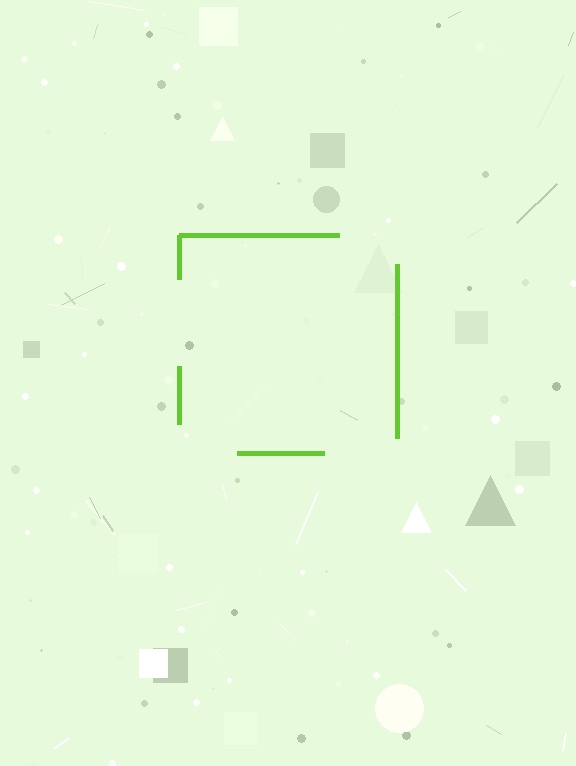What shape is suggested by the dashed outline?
The dashed outline suggests a square.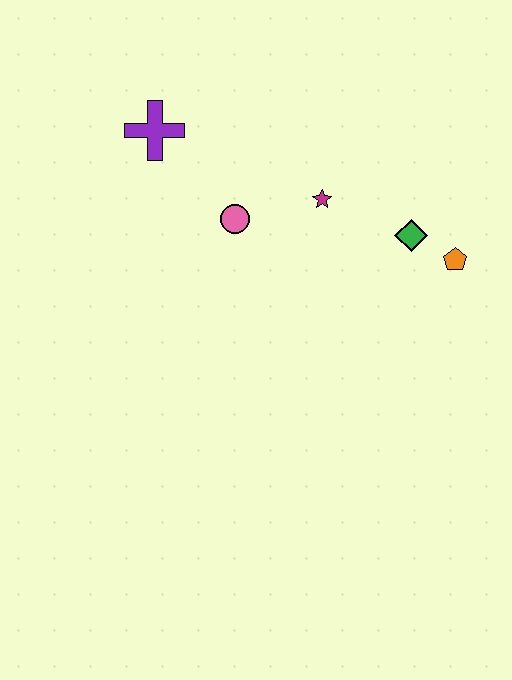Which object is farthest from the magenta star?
The purple cross is farthest from the magenta star.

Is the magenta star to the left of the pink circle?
No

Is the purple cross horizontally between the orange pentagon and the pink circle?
No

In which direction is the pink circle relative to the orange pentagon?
The pink circle is to the left of the orange pentagon.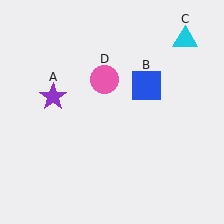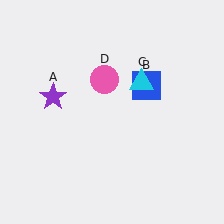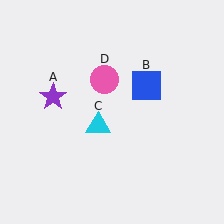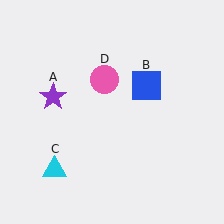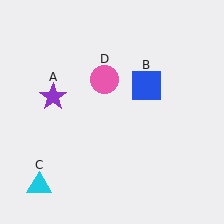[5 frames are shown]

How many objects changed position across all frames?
1 object changed position: cyan triangle (object C).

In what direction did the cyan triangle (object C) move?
The cyan triangle (object C) moved down and to the left.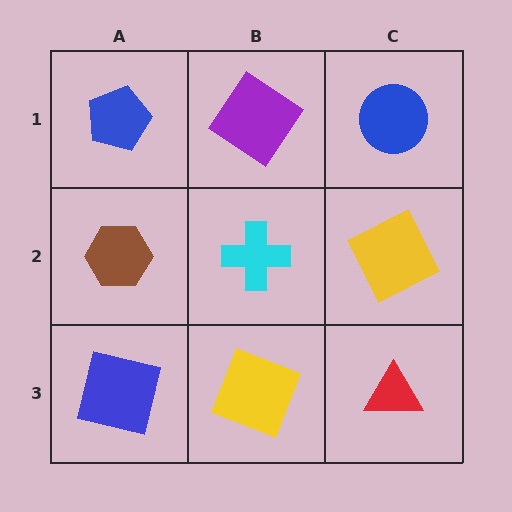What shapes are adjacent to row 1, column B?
A cyan cross (row 2, column B), a blue pentagon (row 1, column A), a blue circle (row 1, column C).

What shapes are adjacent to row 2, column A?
A blue pentagon (row 1, column A), a blue square (row 3, column A), a cyan cross (row 2, column B).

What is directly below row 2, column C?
A red triangle.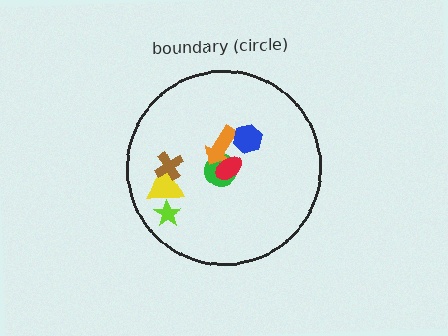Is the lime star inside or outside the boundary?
Inside.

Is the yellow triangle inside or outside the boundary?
Inside.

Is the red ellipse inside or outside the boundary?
Inside.